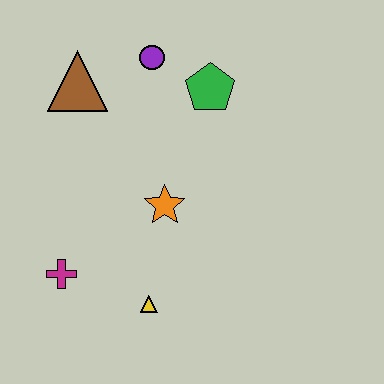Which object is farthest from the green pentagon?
The magenta cross is farthest from the green pentagon.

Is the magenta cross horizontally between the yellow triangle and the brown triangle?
No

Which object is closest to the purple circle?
The green pentagon is closest to the purple circle.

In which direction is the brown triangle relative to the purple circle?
The brown triangle is to the left of the purple circle.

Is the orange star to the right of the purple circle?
Yes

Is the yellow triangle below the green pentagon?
Yes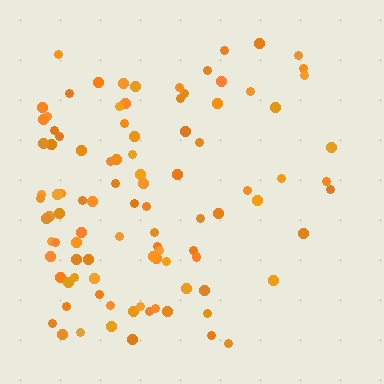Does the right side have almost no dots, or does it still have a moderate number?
Still a moderate number, just noticeably fewer than the left.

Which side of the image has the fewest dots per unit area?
The right.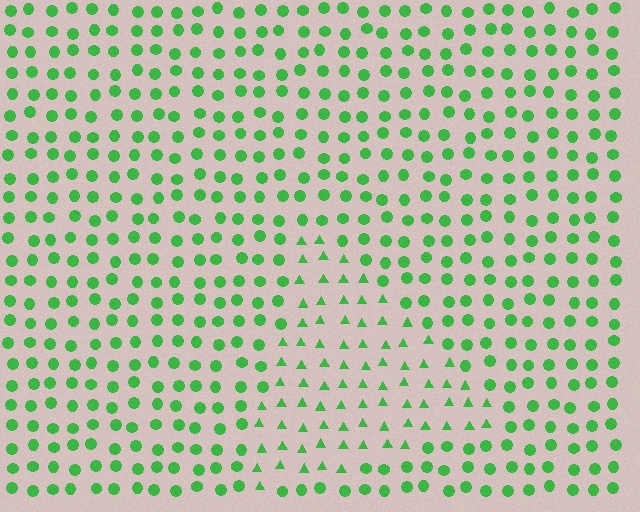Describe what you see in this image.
The image is filled with small green elements arranged in a uniform grid. A triangle-shaped region contains triangles, while the surrounding area contains circles. The boundary is defined purely by the change in element shape.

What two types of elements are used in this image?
The image uses triangles inside the triangle region and circles outside it.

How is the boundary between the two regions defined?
The boundary is defined by a change in element shape: triangles inside vs. circles outside. All elements share the same color and spacing.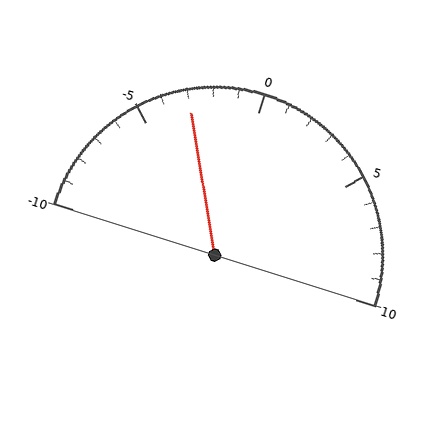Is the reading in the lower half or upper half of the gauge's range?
The reading is in the lower half of the range (-10 to 10).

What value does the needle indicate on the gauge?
The needle indicates approximately -3.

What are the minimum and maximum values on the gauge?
The gauge ranges from -10 to 10.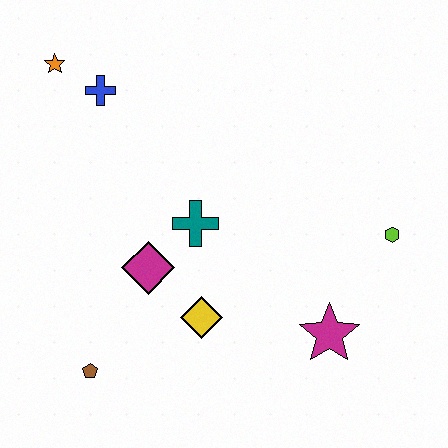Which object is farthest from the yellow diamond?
The orange star is farthest from the yellow diamond.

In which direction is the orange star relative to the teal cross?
The orange star is above the teal cross.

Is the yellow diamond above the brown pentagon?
Yes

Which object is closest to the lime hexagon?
The magenta star is closest to the lime hexagon.